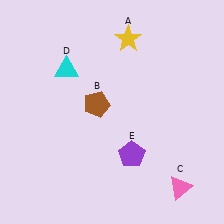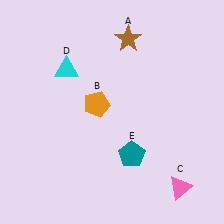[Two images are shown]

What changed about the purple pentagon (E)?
In Image 1, E is purple. In Image 2, it changed to teal.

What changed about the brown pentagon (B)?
In Image 1, B is brown. In Image 2, it changed to orange.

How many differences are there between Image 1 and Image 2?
There are 3 differences between the two images.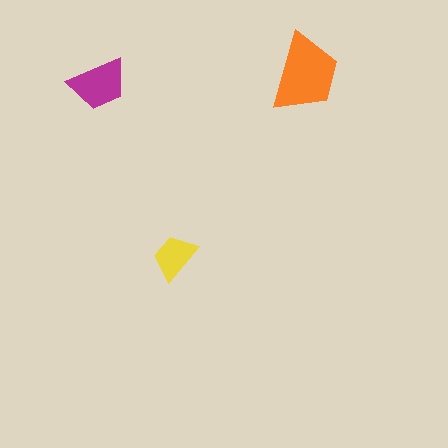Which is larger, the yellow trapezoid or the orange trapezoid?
The orange one.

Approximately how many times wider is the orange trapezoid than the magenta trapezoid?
About 1.5 times wider.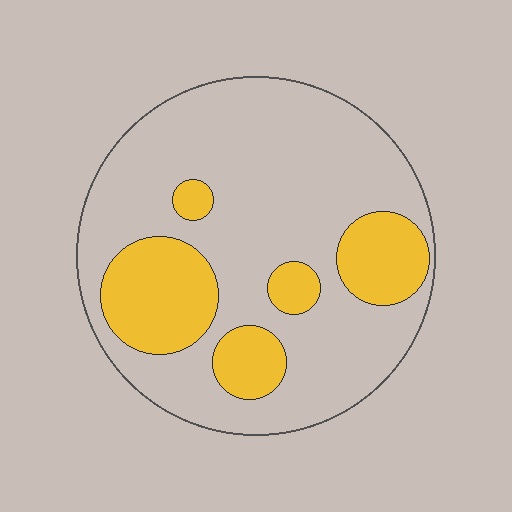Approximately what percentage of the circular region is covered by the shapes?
Approximately 25%.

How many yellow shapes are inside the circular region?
5.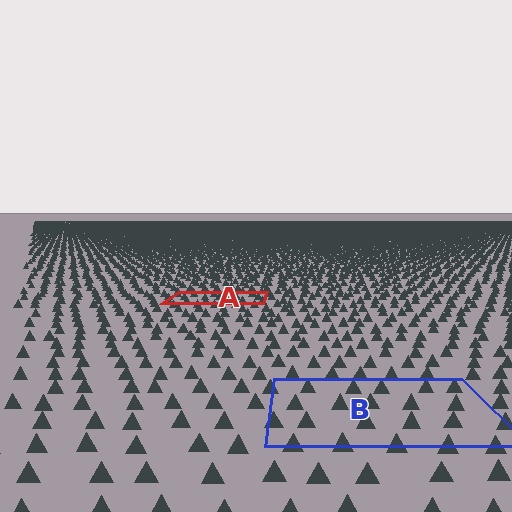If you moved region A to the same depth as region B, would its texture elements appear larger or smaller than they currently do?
They would appear larger. At a closer depth, the same texture elements are projected at a bigger on-screen size.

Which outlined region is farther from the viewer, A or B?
Region A is farther from the viewer — the texture elements inside it appear smaller and more densely packed.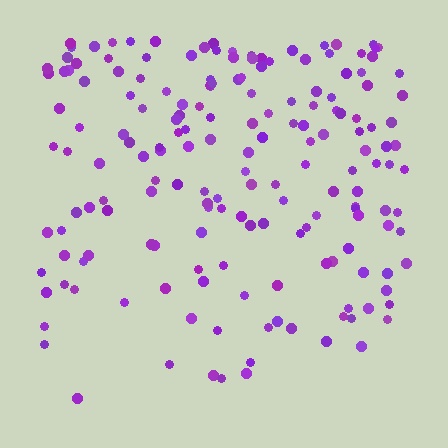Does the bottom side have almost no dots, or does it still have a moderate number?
Still a moderate number, just noticeably fewer than the top.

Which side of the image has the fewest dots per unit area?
The bottom.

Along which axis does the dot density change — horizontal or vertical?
Vertical.